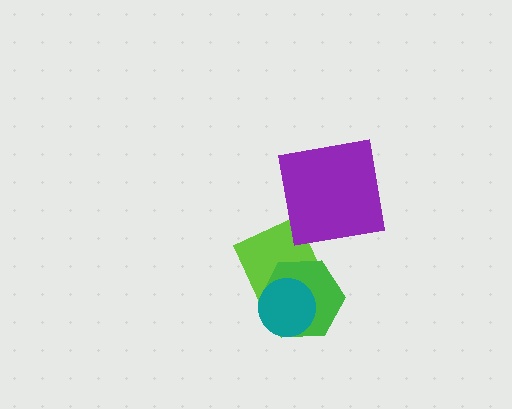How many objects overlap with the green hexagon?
2 objects overlap with the green hexagon.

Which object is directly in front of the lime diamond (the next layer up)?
The green hexagon is directly in front of the lime diamond.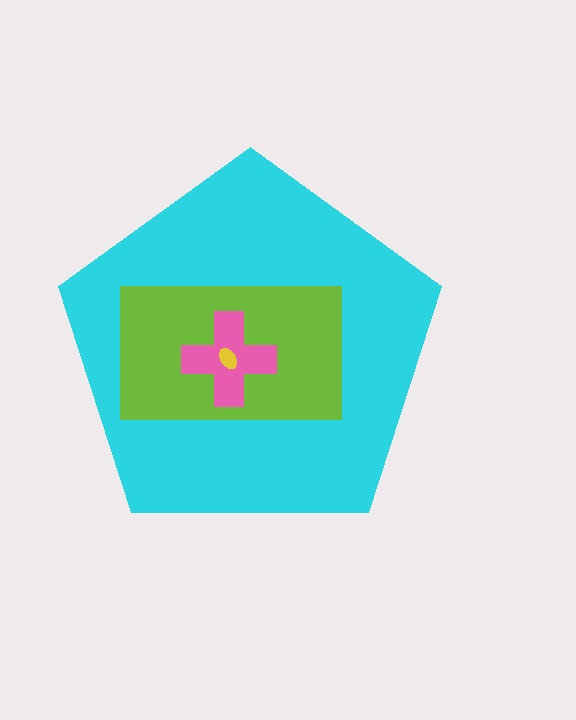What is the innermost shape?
The yellow ellipse.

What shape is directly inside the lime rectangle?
The pink cross.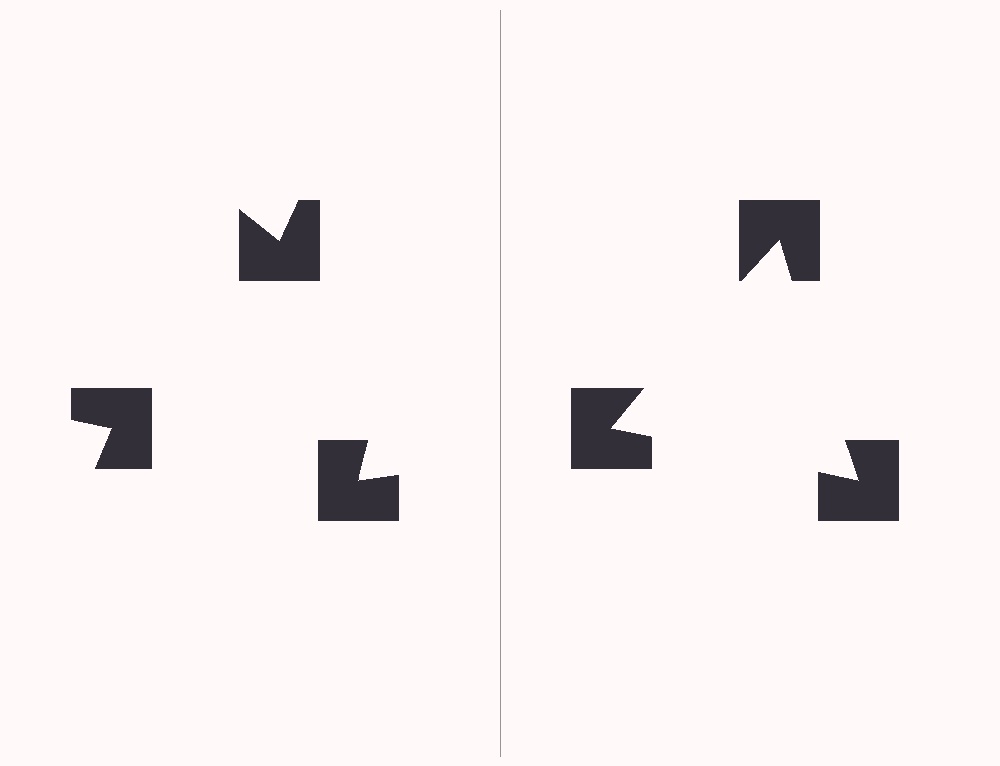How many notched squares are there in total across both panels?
6 — 3 on each side.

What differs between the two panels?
The notched squares are positioned identically on both sides; only the wedge orientations differ. On the right they align to a triangle; on the left they are misaligned.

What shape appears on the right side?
An illusory triangle.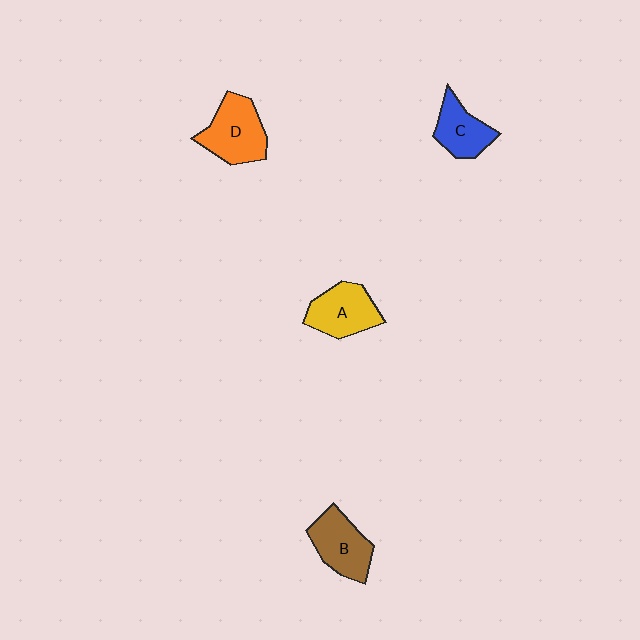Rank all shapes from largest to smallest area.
From largest to smallest: D (orange), B (brown), A (yellow), C (blue).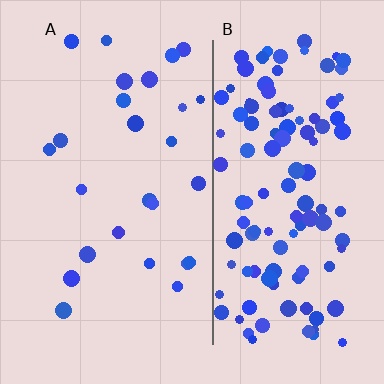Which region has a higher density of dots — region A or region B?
B (the right).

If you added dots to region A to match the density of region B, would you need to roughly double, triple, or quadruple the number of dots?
Approximately quadruple.